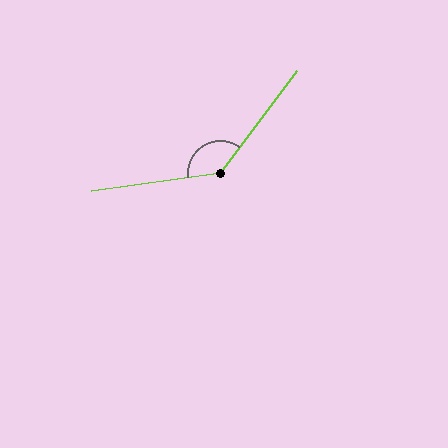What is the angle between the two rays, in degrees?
Approximately 135 degrees.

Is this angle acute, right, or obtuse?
It is obtuse.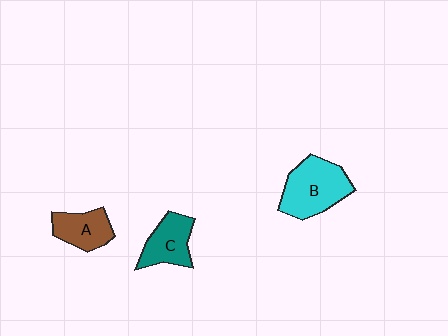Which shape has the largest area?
Shape B (cyan).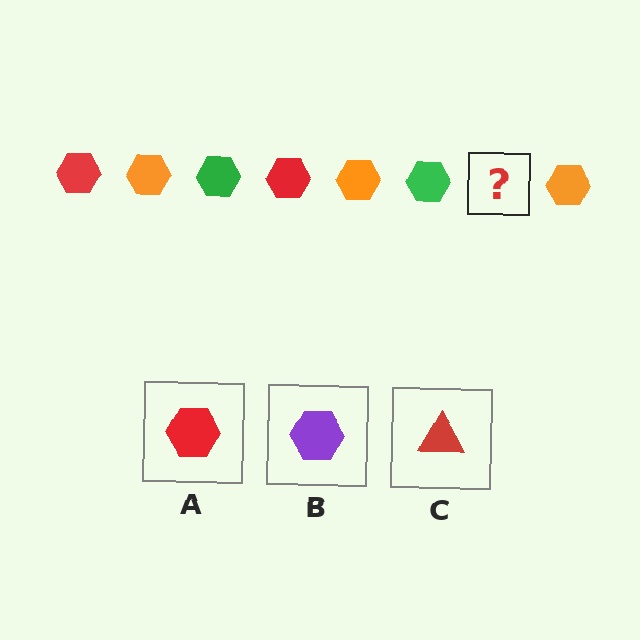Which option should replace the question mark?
Option A.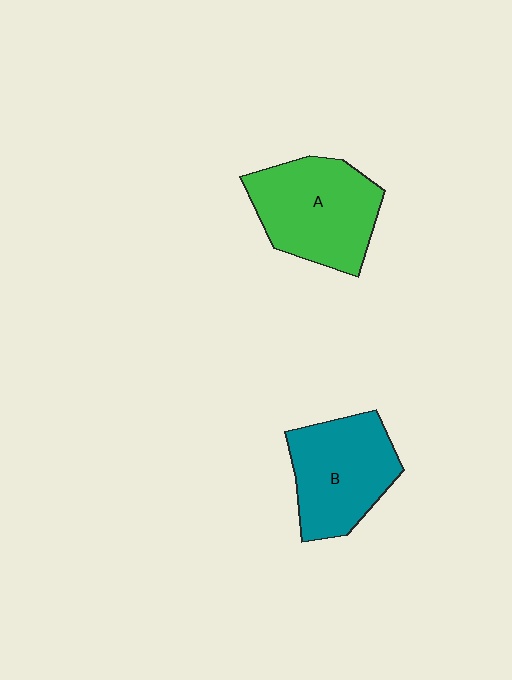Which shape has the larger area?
Shape A (green).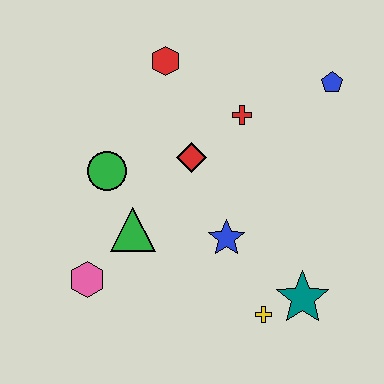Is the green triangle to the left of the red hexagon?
Yes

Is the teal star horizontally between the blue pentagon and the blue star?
Yes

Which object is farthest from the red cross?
The pink hexagon is farthest from the red cross.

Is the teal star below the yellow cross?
No